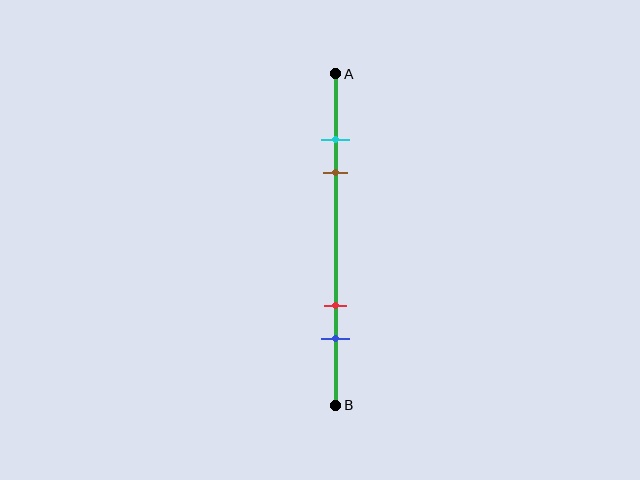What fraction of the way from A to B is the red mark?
The red mark is approximately 70% (0.7) of the way from A to B.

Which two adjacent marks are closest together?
The cyan and brown marks are the closest adjacent pair.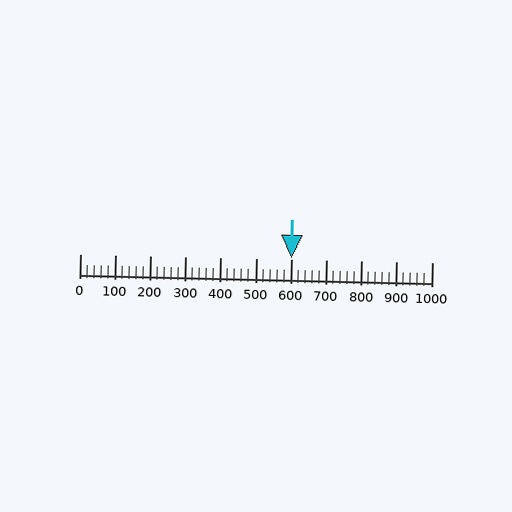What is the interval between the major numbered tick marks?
The major tick marks are spaced 100 units apart.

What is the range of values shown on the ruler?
The ruler shows values from 0 to 1000.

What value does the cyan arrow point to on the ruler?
The cyan arrow points to approximately 600.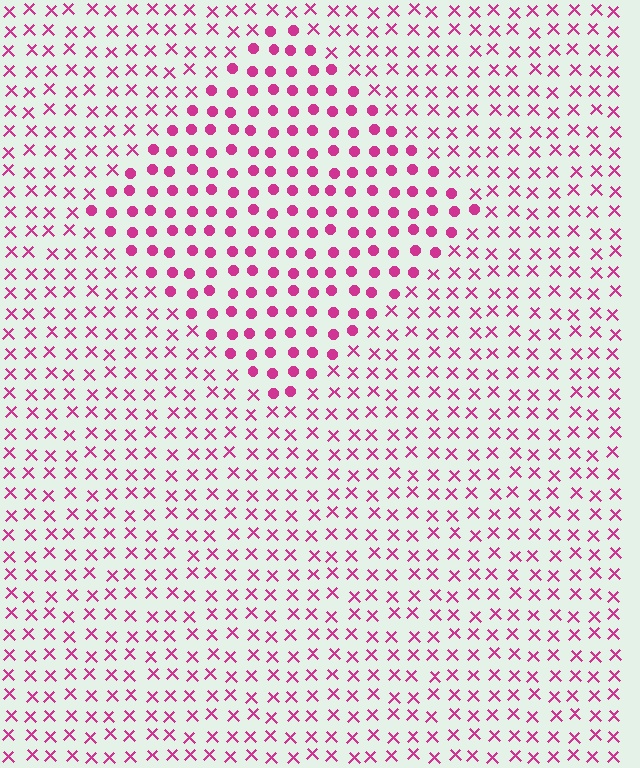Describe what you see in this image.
The image is filled with small magenta elements arranged in a uniform grid. A diamond-shaped region contains circles, while the surrounding area contains X marks. The boundary is defined purely by the change in element shape.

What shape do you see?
I see a diamond.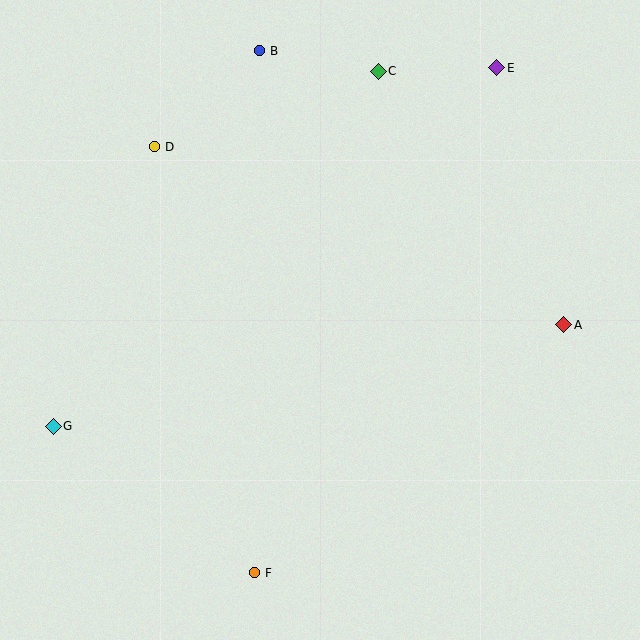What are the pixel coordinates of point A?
Point A is at (564, 325).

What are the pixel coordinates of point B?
Point B is at (260, 51).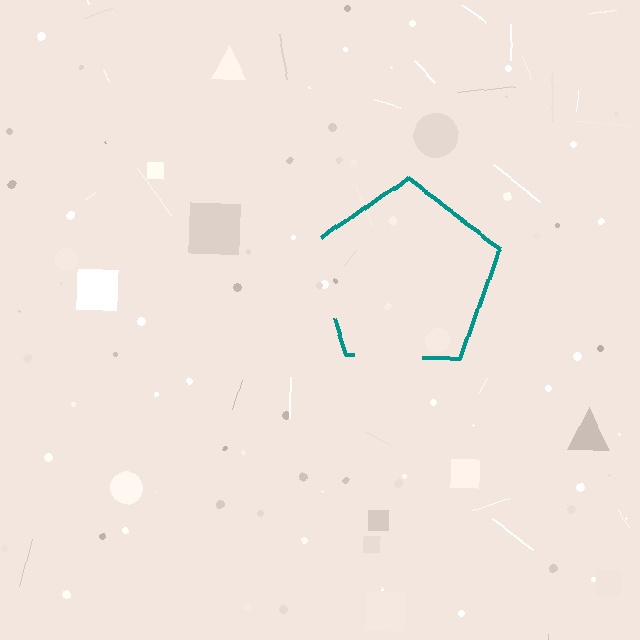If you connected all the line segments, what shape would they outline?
They would outline a pentagon.